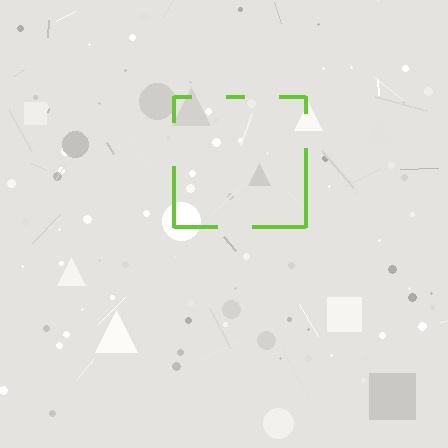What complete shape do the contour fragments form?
The contour fragments form a square.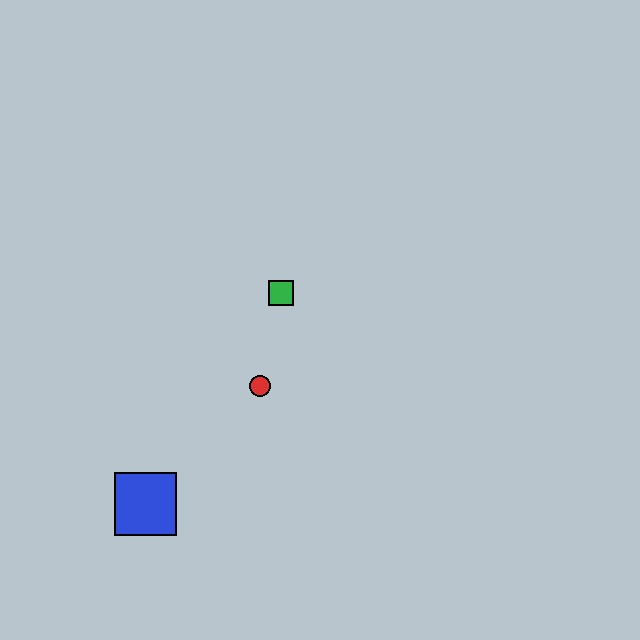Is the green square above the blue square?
Yes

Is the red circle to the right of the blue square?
Yes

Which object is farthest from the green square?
The blue square is farthest from the green square.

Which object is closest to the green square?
The red circle is closest to the green square.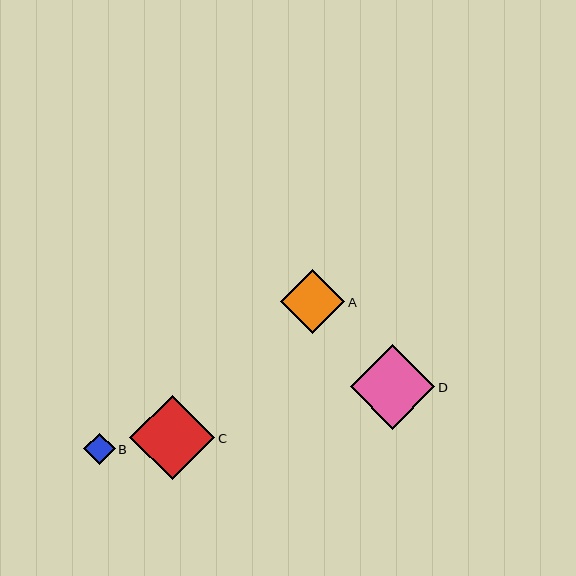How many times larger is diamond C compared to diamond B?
Diamond C is approximately 2.7 times the size of diamond B.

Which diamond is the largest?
Diamond D is the largest with a size of approximately 85 pixels.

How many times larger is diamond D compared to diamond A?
Diamond D is approximately 1.3 times the size of diamond A.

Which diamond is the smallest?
Diamond B is the smallest with a size of approximately 31 pixels.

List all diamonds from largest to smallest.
From largest to smallest: D, C, A, B.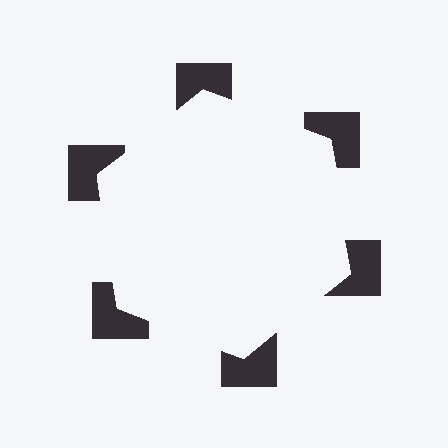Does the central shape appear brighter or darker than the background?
It typically appears slightly brighter than the background, even though no actual brightness change is drawn.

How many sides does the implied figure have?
6 sides.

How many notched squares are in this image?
There are 6 — one at each vertex of the illusory hexagon.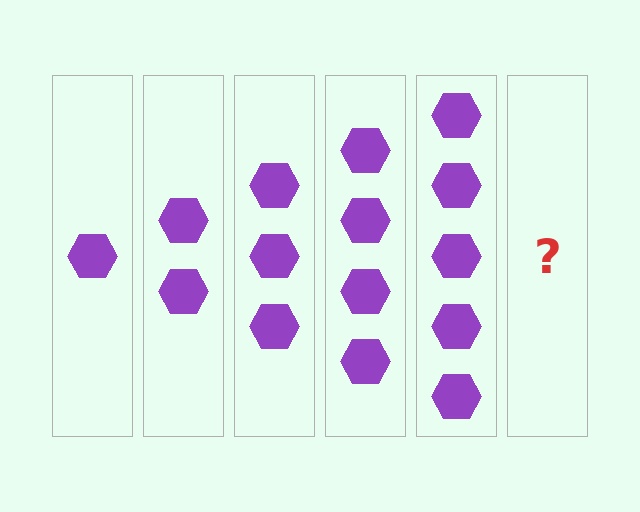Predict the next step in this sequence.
The next step is 6 hexagons.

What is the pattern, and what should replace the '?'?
The pattern is that each step adds one more hexagon. The '?' should be 6 hexagons.